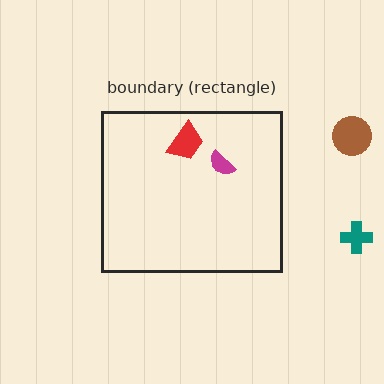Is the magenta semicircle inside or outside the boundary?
Inside.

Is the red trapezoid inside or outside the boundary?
Inside.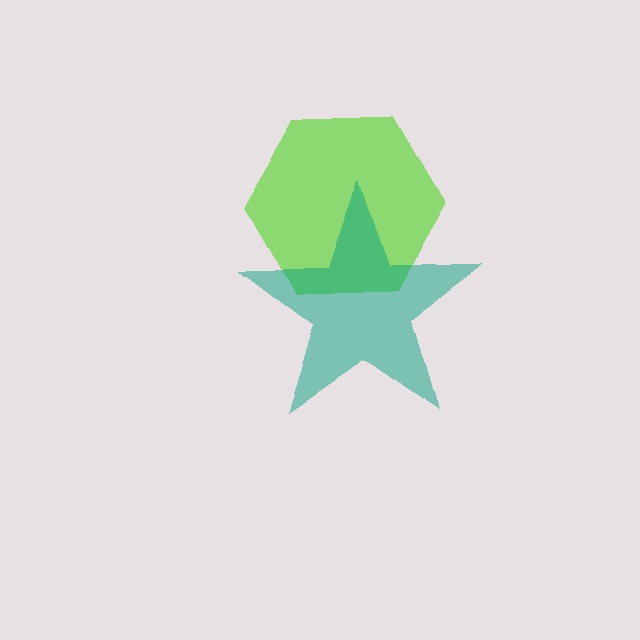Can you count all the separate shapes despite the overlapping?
Yes, there are 2 separate shapes.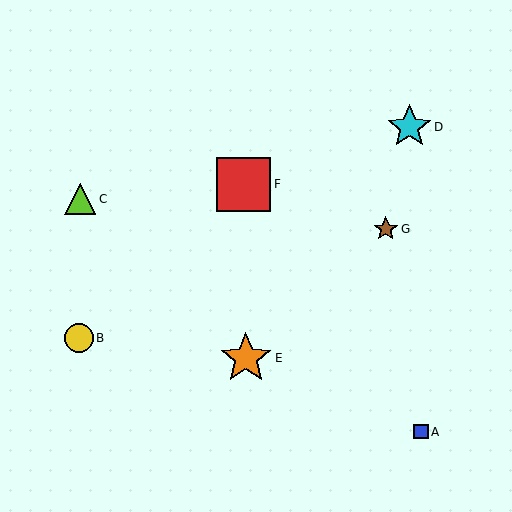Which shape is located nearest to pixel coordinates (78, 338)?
The yellow circle (labeled B) at (79, 338) is nearest to that location.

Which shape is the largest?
The red square (labeled F) is the largest.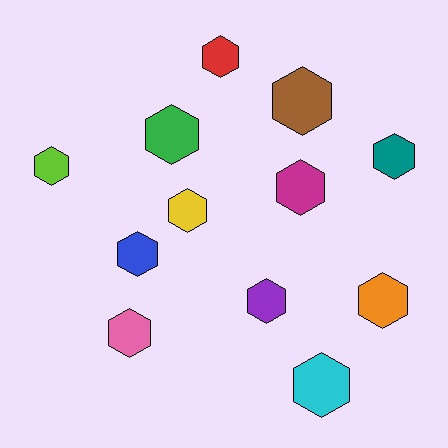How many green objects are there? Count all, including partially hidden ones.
There is 1 green object.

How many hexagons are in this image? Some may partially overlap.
There are 12 hexagons.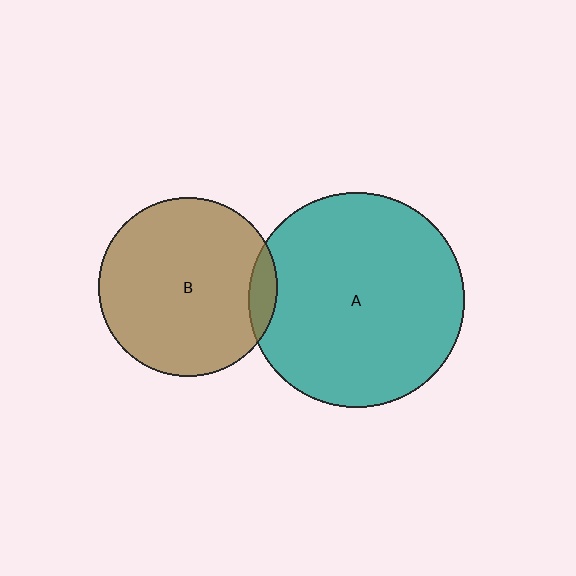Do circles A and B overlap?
Yes.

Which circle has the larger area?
Circle A (teal).